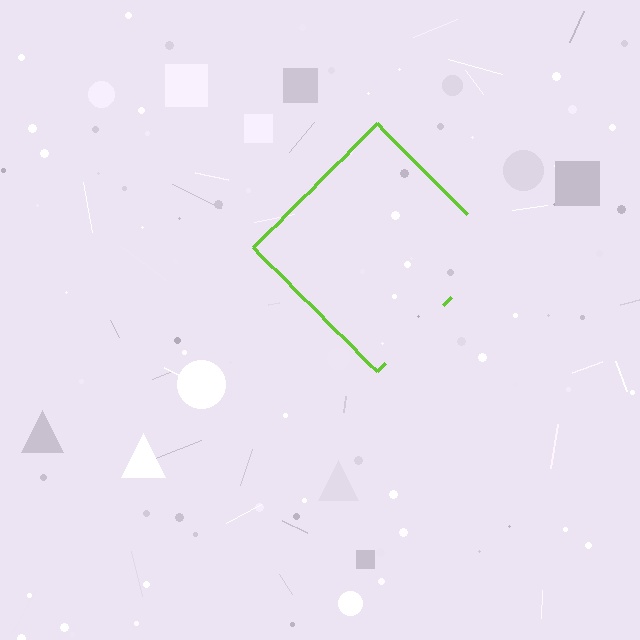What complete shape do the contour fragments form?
The contour fragments form a diamond.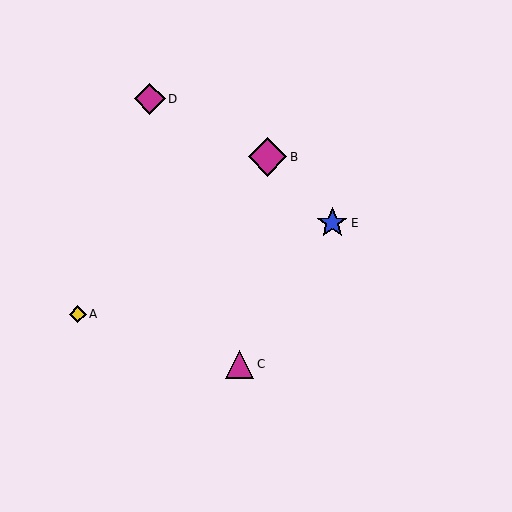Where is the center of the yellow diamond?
The center of the yellow diamond is at (78, 314).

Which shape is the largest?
The magenta diamond (labeled B) is the largest.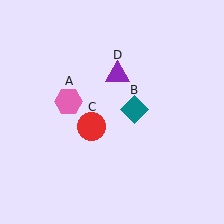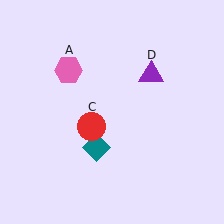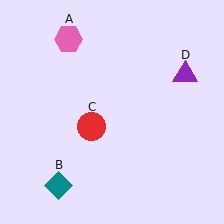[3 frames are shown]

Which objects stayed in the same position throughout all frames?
Red circle (object C) remained stationary.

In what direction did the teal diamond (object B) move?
The teal diamond (object B) moved down and to the left.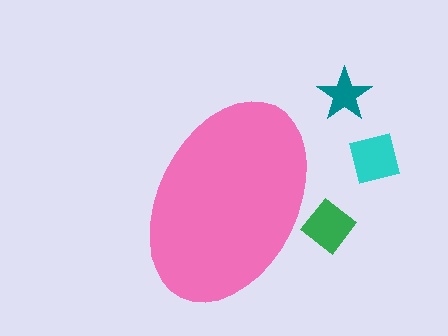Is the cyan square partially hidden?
No, the cyan square is fully visible.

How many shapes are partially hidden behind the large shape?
1 shape is partially hidden.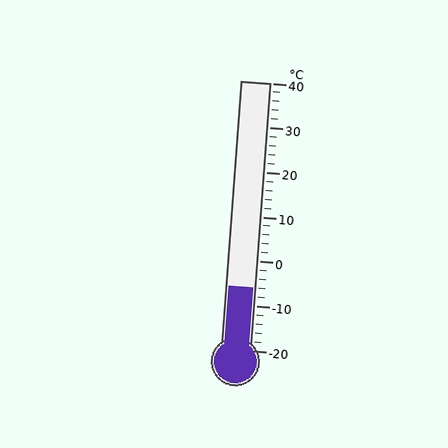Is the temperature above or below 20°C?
The temperature is below 20°C.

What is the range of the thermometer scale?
The thermometer scale ranges from -20°C to 40°C.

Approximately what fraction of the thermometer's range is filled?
The thermometer is filled to approximately 25% of its range.